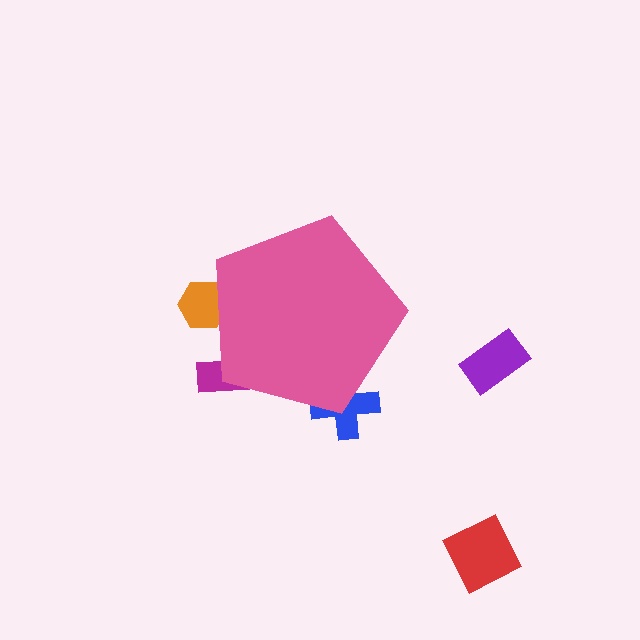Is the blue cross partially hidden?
Yes, the blue cross is partially hidden behind the pink pentagon.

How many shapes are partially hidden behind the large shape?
3 shapes are partially hidden.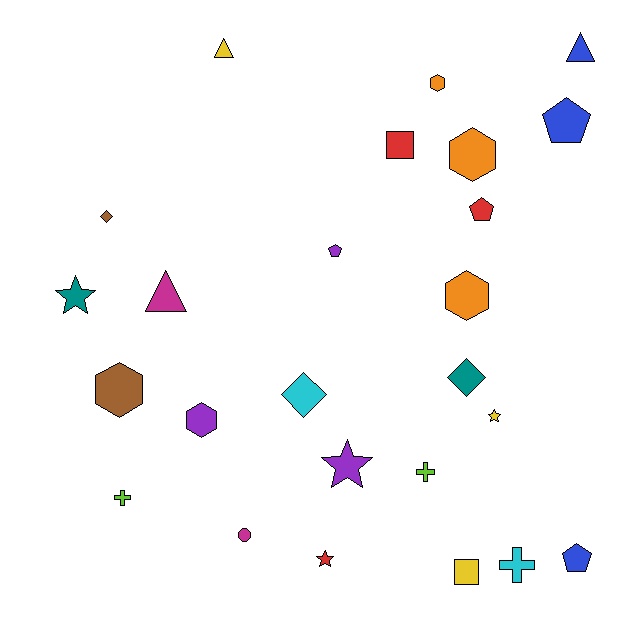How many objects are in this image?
There are 25 objects.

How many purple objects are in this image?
There are 3 purple objects.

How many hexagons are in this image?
There are 5 hexagons.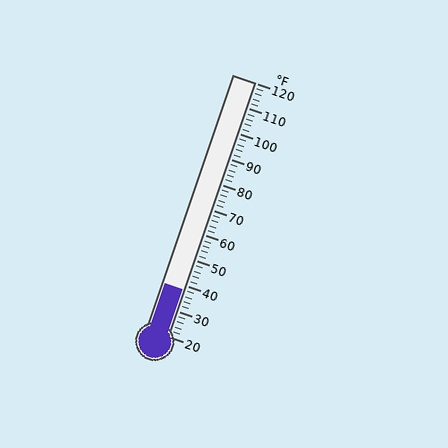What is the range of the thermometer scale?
The thermometer scale ranges from 20°F to 120°F.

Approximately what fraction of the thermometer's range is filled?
The thermometer is filled to approximately 20% of its range.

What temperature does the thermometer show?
The thermometer shows approximately 38°F.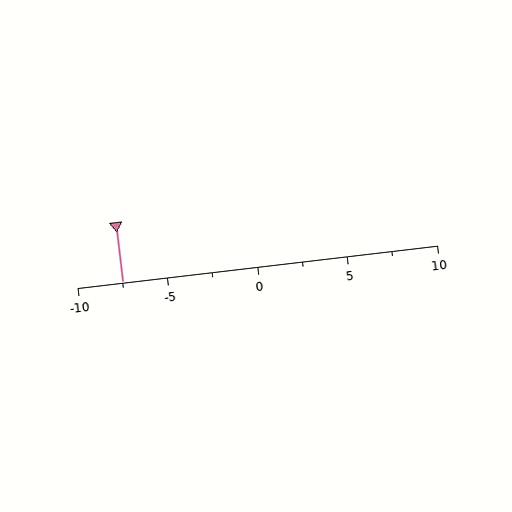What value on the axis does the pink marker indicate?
The marker indicates approximately -7.5.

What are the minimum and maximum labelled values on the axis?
The axis runs from -10 to 10.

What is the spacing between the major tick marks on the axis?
The major ticks are spaced 5 apart.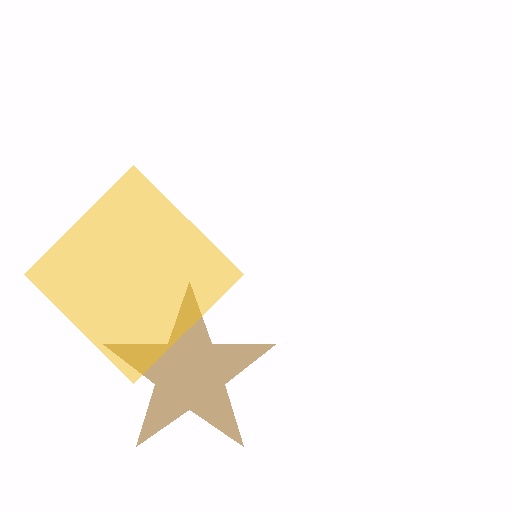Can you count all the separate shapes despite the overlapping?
Yes, there are 2 separate shapes.